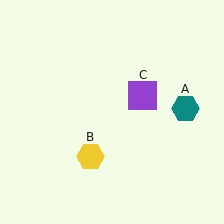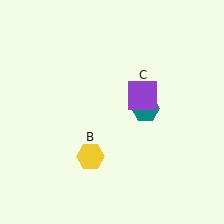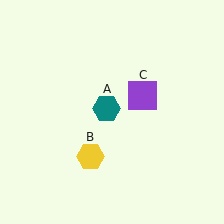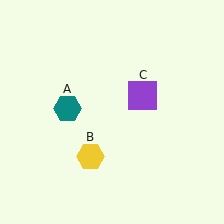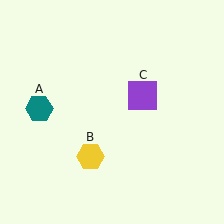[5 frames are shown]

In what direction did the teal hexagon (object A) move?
The teal hexagon (object A) moved left.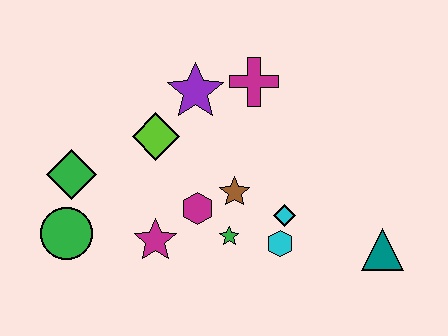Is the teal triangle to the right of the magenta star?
Yes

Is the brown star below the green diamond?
Yes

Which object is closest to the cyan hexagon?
The cyan diamond is closest to the cyan hexagon.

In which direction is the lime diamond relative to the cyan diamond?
The lime diamond is to the left of the cyan diamond.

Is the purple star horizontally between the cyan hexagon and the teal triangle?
No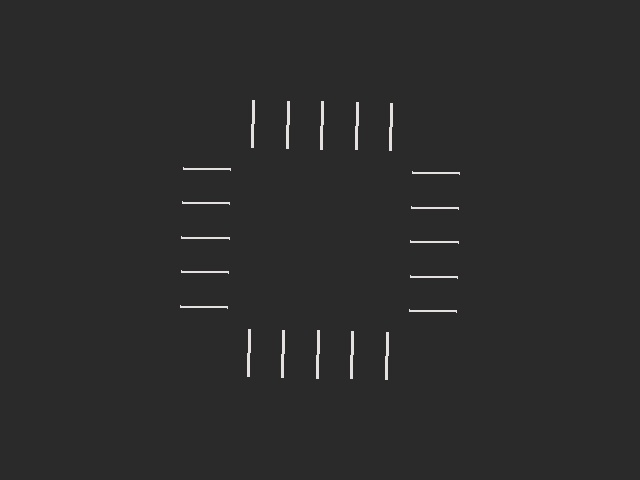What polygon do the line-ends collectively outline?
An illusory square — the line segments terminate on its edges but no continuous stroke is drawn.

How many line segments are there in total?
20 — 5 along each of the 4 edges.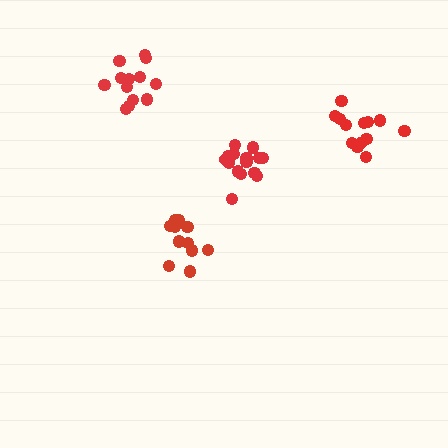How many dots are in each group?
Group 1: 12 dots, Group 2: 13 dots, Group 3: 13 dots, Group 4: 15 dots (53 total).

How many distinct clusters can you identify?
There are 4 distinct clusters.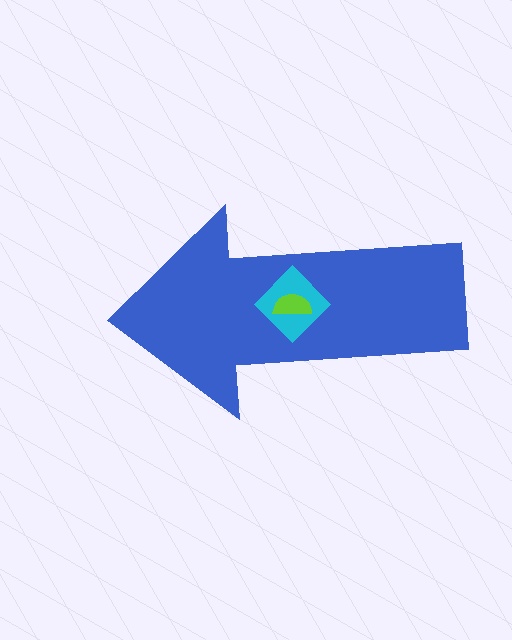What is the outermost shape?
The blue arrow.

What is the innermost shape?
The lime semicircle.